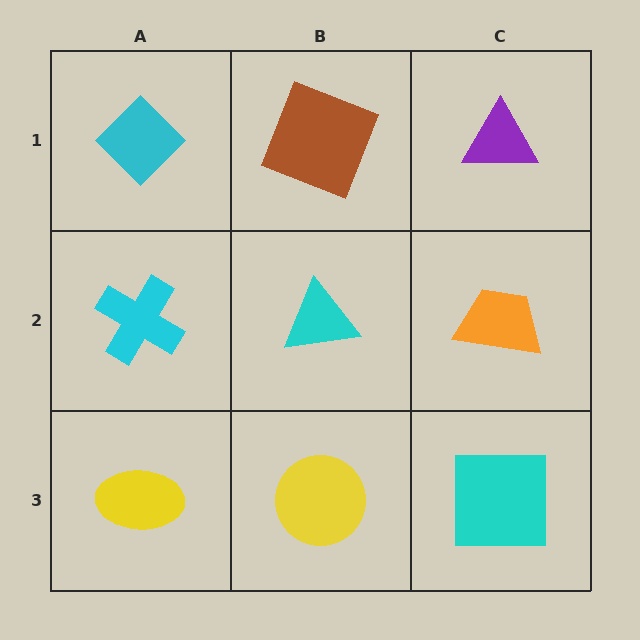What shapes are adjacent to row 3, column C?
An orange trapezoid (row 2, column C), a yellow circle (row 3, column B).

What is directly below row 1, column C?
An orange trapezoid.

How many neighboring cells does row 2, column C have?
3.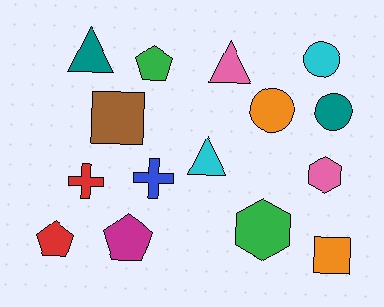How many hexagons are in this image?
There are 2 hexagons.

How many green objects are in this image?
There are 2 green objects.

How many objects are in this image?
There are 15 objects.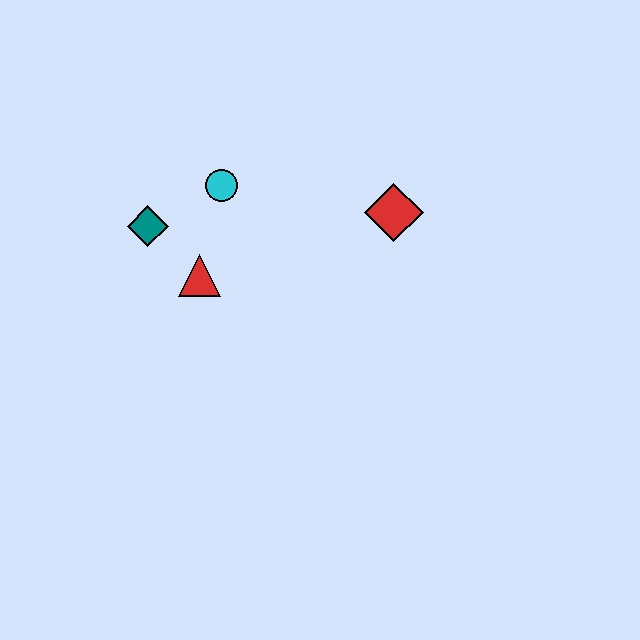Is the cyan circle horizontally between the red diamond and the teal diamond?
Yes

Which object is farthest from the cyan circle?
The red diamond is farthest from the cyan circle.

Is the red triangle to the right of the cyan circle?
No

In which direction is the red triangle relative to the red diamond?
The red triangle is to the left of the red diamond.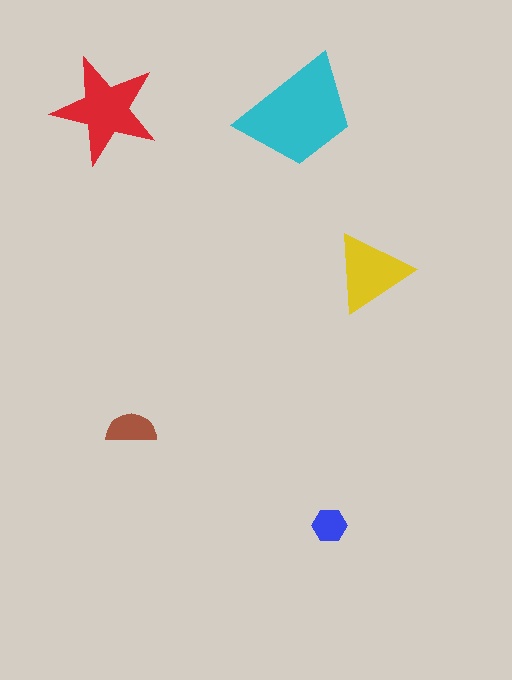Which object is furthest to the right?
The yellow triangle is rightmost.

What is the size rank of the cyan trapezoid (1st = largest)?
1st.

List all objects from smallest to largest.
The blue hexagon, the brown semicircle, the yellow triangle, the red star, the cyan trapezoid.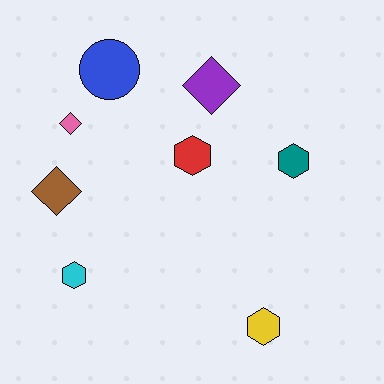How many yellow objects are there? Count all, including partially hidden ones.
There is 1 yellow object.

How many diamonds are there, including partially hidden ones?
There are 3 diamonds.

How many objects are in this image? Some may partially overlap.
There are 8 objects.